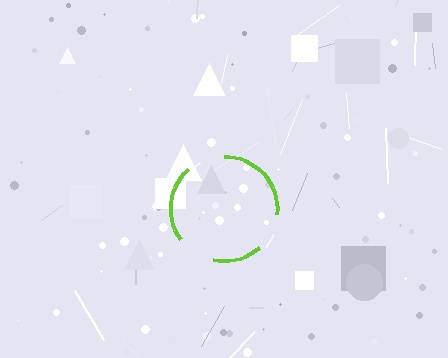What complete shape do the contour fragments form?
The contour fragments form a circle.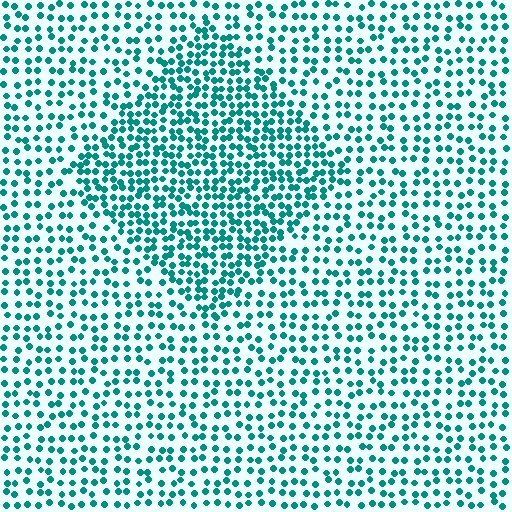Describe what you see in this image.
The image contains small teal elements arranged at two different densities. A diamond-shaped region is visible where the elements are more densely packed than the surrounding area.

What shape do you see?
I see a diamond.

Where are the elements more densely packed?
The elements are more densely packed inside the diamond boundary.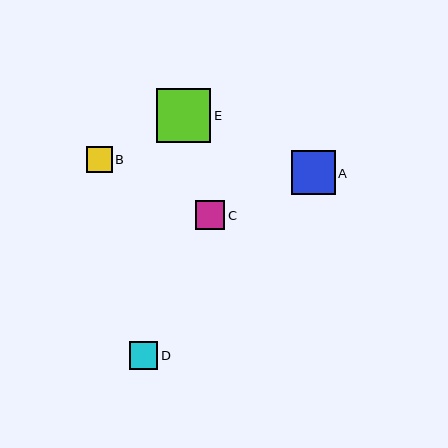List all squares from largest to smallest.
From largest to smallest: E, A, C, D, B.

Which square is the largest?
Square E is the largest with a size of approximately 54 pixels.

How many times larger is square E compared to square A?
Square E is approximately 1.3 times the size of square A.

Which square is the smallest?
Square B is the smallest with a size of approximately 26 pixels.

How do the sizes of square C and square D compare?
Square C and square D are approximately the same size.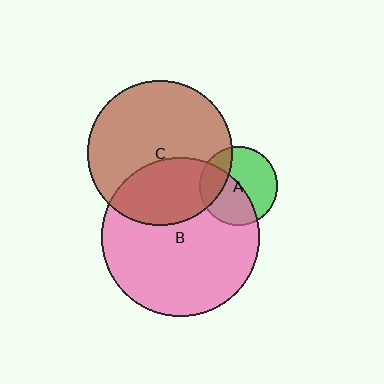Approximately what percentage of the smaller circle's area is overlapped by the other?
Approximately 25%.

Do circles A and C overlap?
Yes.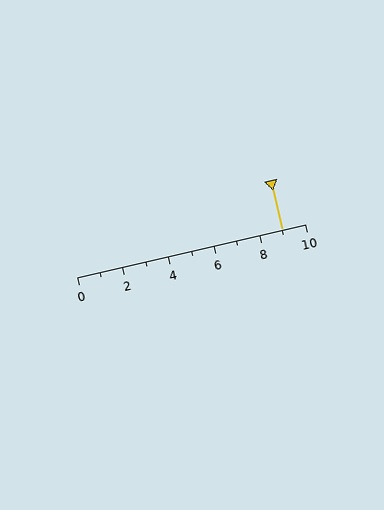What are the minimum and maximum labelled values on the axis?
The axis runs from 0 to 10.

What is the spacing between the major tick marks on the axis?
The major ticks are spaced 2 apart.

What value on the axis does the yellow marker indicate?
The marker indicates approximately 9.